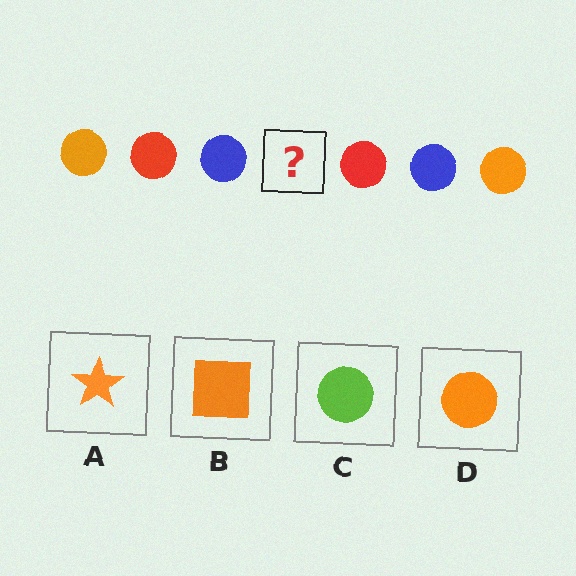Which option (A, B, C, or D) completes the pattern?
D.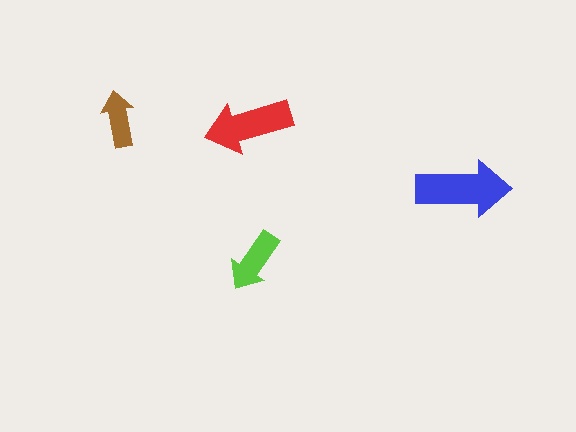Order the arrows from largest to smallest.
the blue one, the red one, the lime one, the brown one.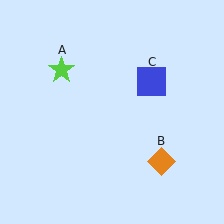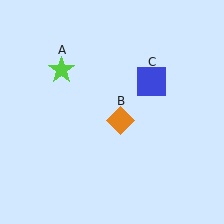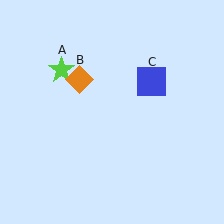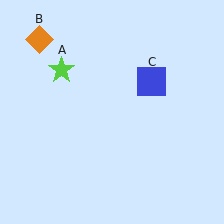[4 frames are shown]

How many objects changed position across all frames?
1 object changed position: orange diamond (object B).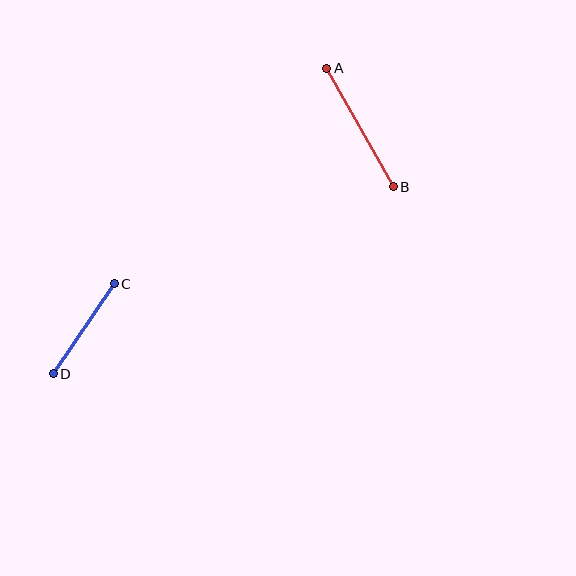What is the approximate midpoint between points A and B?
The midpoint is at approximately (360, 128) pixels.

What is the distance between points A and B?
The distance is approximately 136 pixels.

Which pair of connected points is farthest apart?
Points A and B are farthest apart.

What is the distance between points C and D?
The distance is approximately 109 pixels.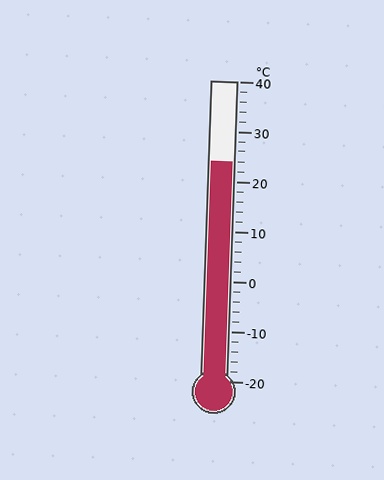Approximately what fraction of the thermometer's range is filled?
The thermometer is filled to approximately 75% of its range.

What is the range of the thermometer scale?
The thermometer scale ranges from -20°C to 40°C.